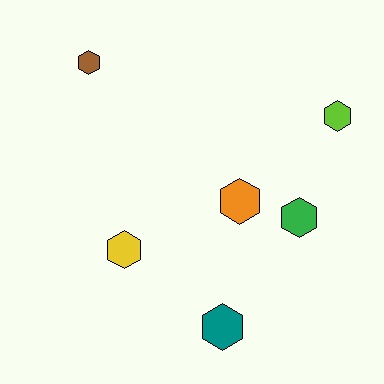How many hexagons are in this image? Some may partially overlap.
There are 6 hexagons.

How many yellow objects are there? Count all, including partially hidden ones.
There is 1 yellow object.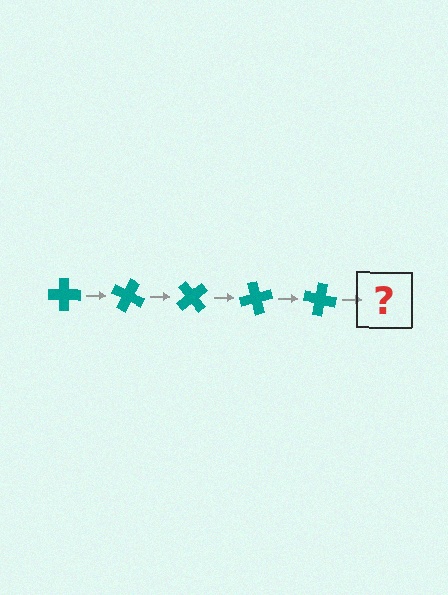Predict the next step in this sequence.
The next step is a teal cross rotated 125 degrees.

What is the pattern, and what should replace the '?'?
The pattern is that the cross rotates 25 degrees each step. The '?' should be a teal cross rotated 125 degrees.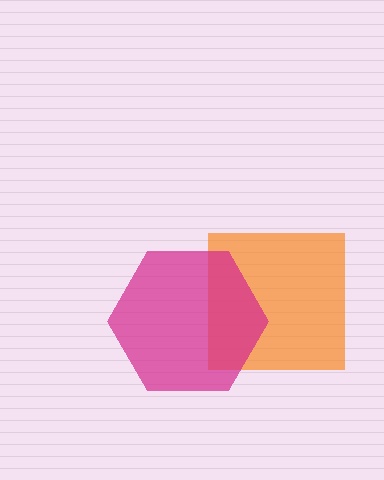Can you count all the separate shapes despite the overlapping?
Yes, there are 2 separate shapes.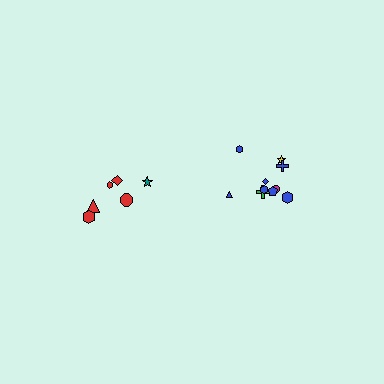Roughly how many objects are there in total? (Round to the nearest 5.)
Roughly 15 objects in total.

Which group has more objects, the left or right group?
The right group.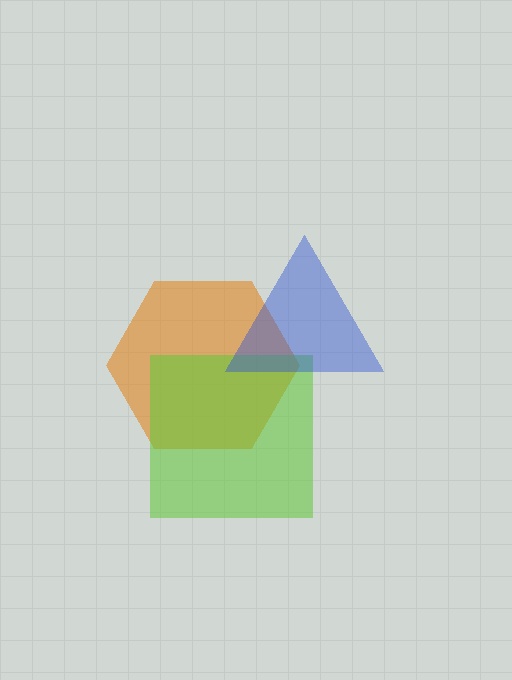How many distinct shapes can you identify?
There are 3 distinct shapes: an orange hexagon, a lime square, a blue triangle.